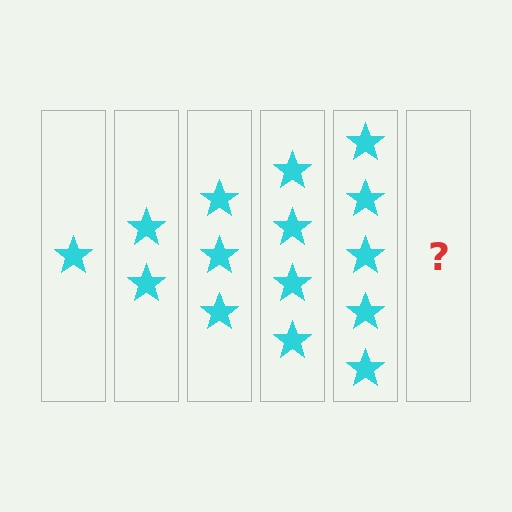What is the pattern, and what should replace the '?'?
The pattern is that each step adds one more star. The '?' should be 6 stars.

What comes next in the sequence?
The next element should be 6 stars.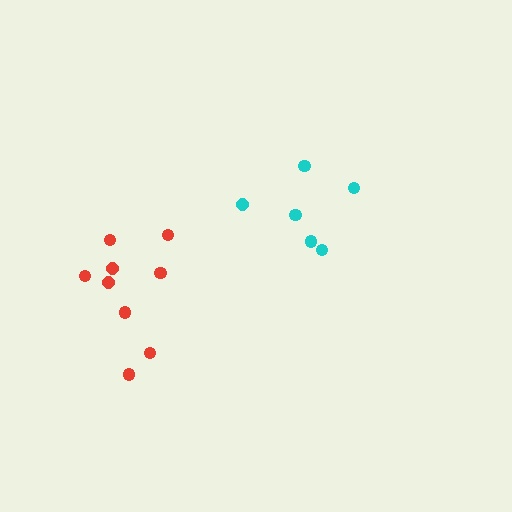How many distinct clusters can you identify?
There are 2 distinct clusters.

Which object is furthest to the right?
The cyan cluster is rightmost.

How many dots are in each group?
Group 1: 9 dots, Group 2: 6 dots (15 total).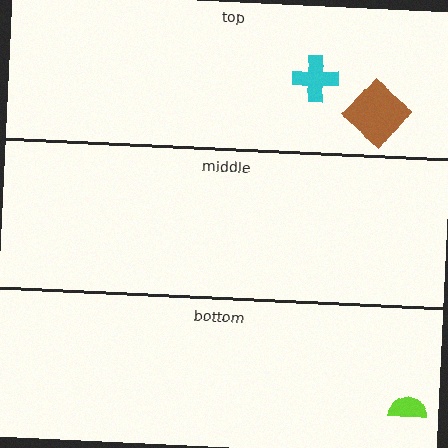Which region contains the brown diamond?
The top region.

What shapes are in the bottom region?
The lime semicircle.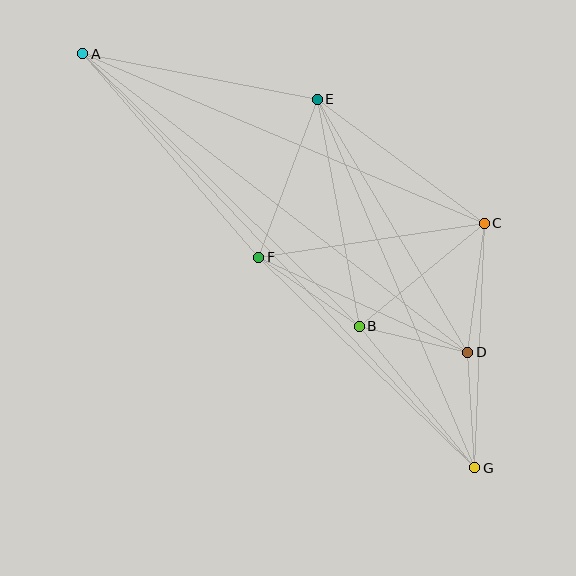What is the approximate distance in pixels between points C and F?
The distance between C and F is approximately 228 pixels.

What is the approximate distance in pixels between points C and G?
The distance between C and G is approximately 245 pixels.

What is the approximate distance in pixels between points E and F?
The distance between E and F is approximately 169 pixels.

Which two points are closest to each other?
Points B and D are closest to each other.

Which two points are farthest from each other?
Points A and G are farthest from each other.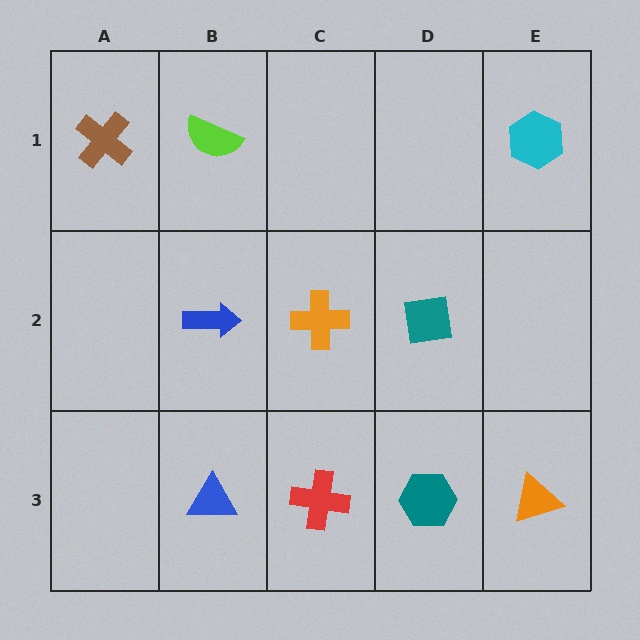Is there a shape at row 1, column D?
No, that cell is empty.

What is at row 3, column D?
A teal hexagon.